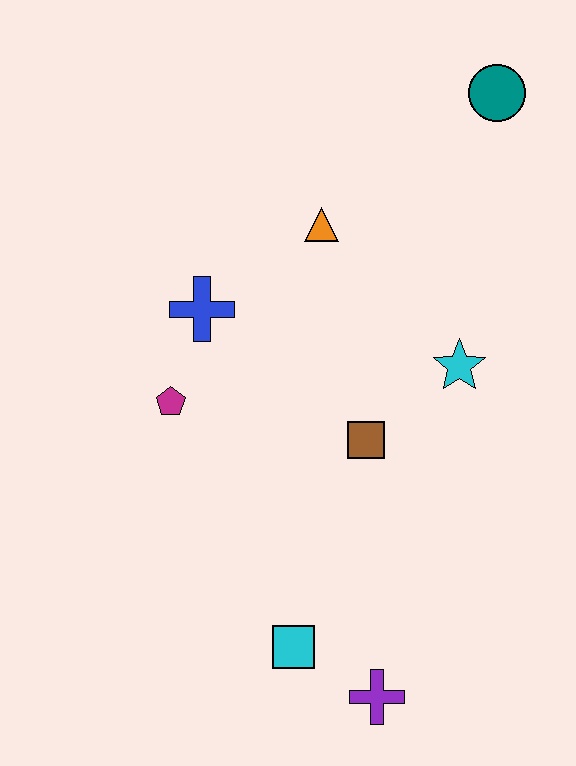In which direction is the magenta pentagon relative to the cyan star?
The magenta pentagon is to the left of the cyan star.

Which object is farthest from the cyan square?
The teal circle is farthest from the cyan square.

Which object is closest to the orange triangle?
The blue cross is closest to the orange triangle.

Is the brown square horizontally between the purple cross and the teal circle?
No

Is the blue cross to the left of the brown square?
Yes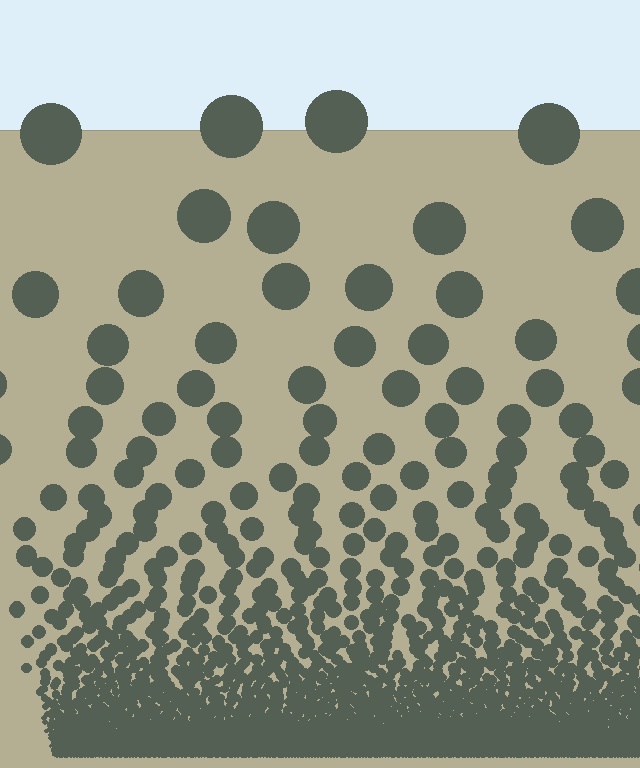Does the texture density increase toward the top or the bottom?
Density increases toward the bottom.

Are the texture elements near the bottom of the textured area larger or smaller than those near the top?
Smaller. The gradient is inverted — elements near the bottom are smaller and denser.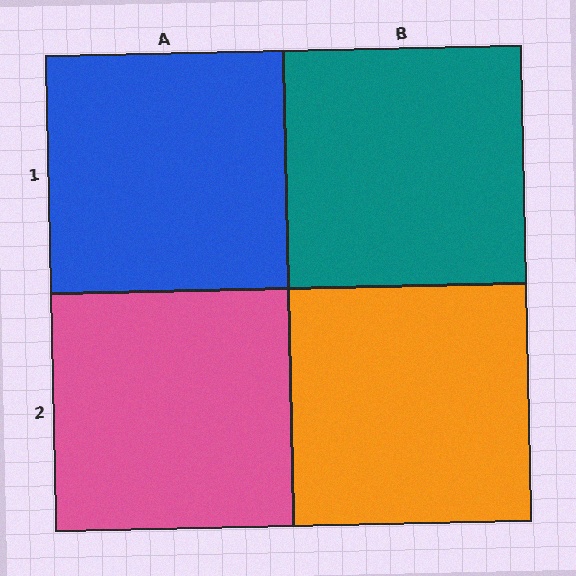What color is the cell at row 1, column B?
Teal.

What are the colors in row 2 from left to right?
Pink, orange.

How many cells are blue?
1 cell is blue.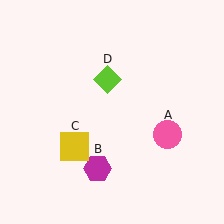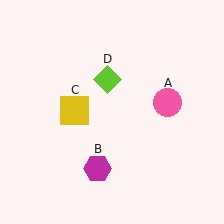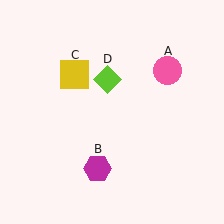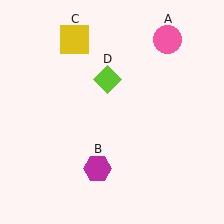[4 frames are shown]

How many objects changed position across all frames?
2 objects changed position: pink circle (object A), yellow square (object C).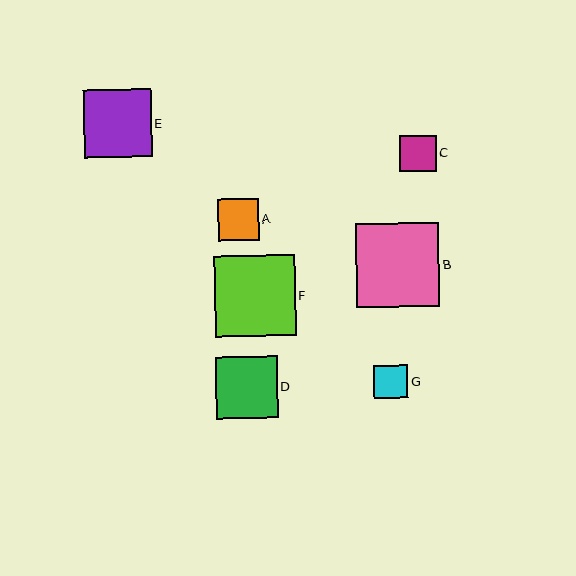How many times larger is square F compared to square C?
Square F is approximately 2.2 times the size of square C.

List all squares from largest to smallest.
From largest to smallest: B, F, E, D, A, C, G.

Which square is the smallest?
Square G is the smallest with a size of approximately 34 pixels.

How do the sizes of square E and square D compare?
Square E and square D are approximately the same size.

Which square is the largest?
Square B is the largest with a size of approximately 84 pixels.